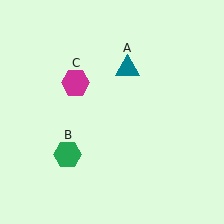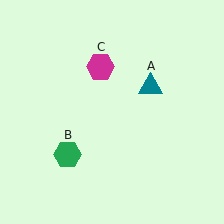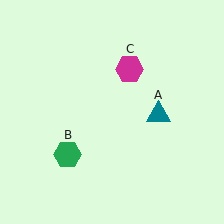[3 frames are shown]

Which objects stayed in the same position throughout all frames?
Green hexagon (object B) remained stationary.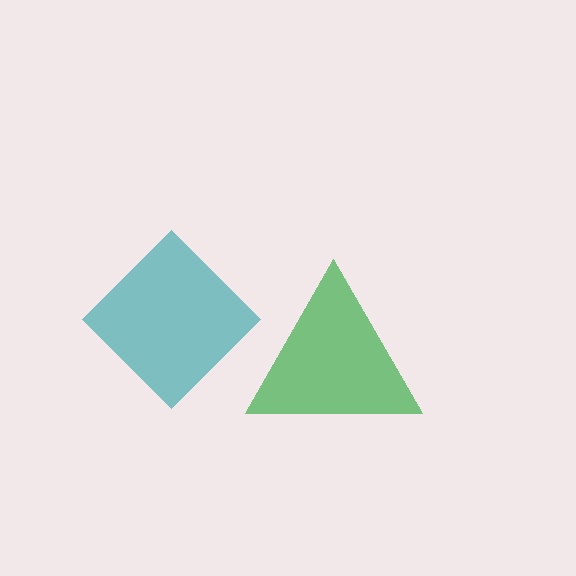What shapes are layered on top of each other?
The layered shapes are: a teal diamond, a green triangle.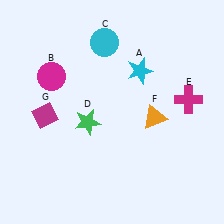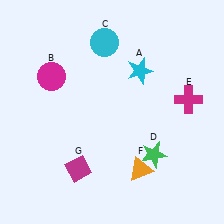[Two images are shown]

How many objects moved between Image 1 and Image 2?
3 objects moved between the two images.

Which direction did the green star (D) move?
The green star (D) moved right.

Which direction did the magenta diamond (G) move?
The magenta diamond (G) moved down.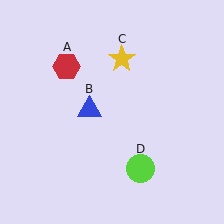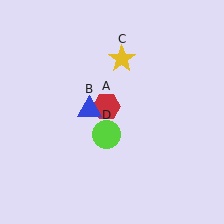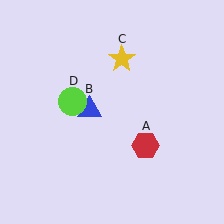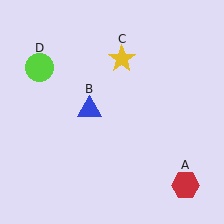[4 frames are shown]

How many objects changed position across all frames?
2 objects changed position: red hexagon (object A), lime circle (object D).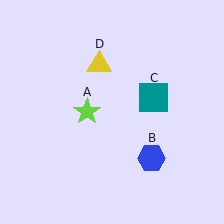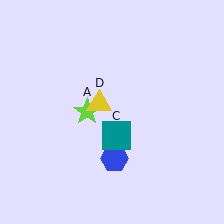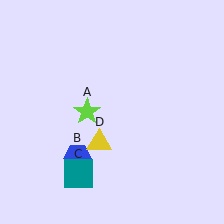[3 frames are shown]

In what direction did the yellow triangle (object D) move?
The yellow triangle (object D) moved down.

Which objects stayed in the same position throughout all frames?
Lime star (object A) remained stationary.